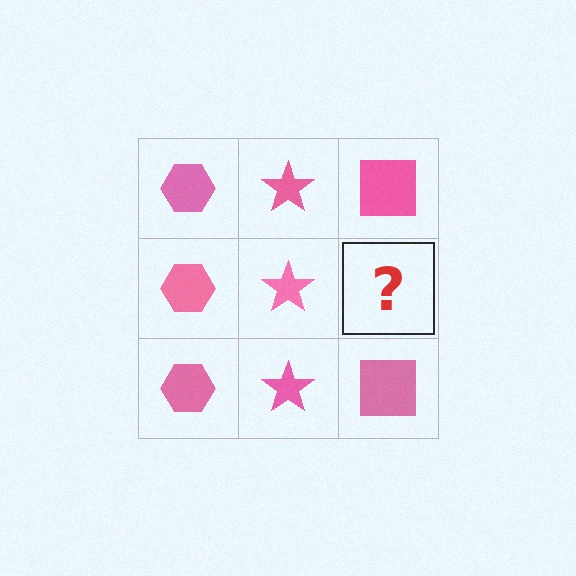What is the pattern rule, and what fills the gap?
The rule is that each column has a consistent shape. The gap should be filled with a pink square.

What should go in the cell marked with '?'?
The missing cell should contain a pink square.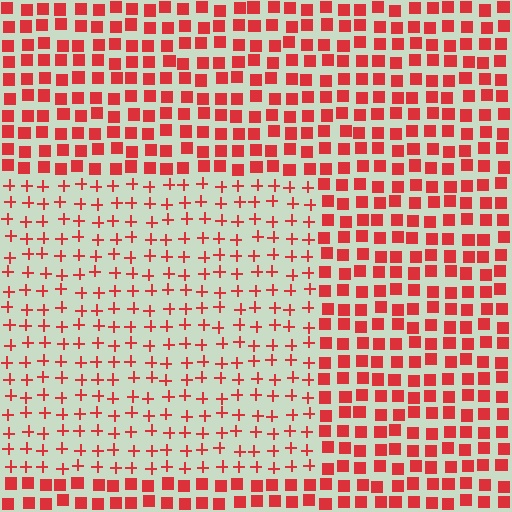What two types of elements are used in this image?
The image uses plus signs inside the rectangle region and squares outside it.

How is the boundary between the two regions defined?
The boundary is defined by a change in element shape: plus signs inside vs. squares outside. All elements share the same color and spacing.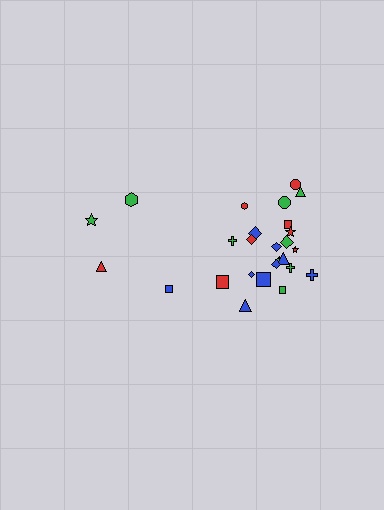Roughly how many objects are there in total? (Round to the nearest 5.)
Roughly 25 objects in total.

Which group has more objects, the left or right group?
The right group.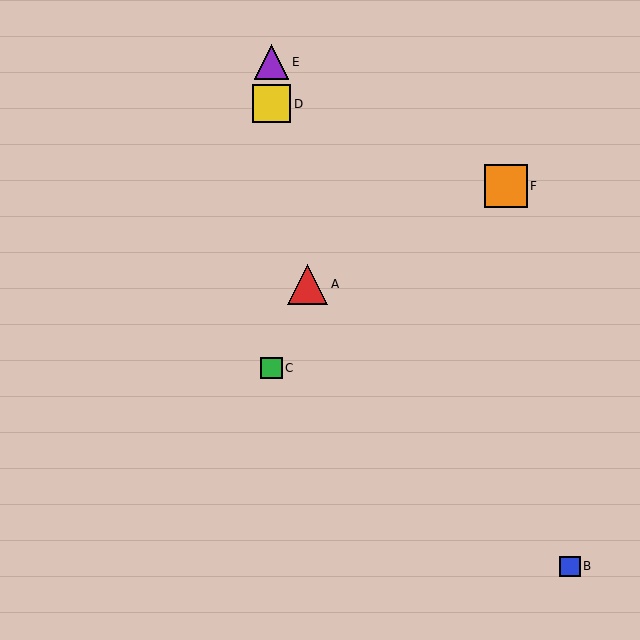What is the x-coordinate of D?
Object D is at x≈271.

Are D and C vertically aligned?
Yes, both are at x≈271.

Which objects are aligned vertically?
Objects C, D, E are aligned vertically.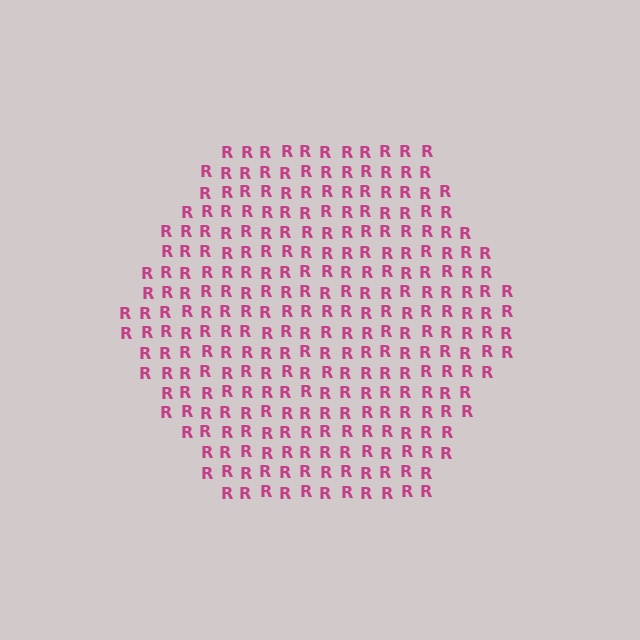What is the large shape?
The large shape is a hexagon.